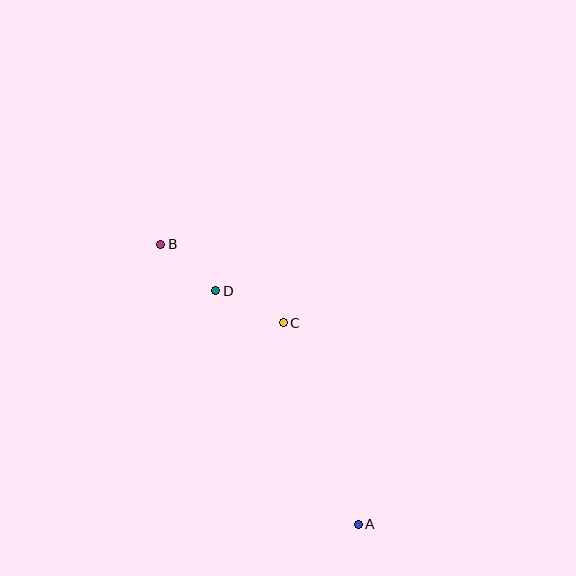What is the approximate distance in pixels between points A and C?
The distance between A and C is approximately 215 pixels.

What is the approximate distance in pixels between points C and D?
The distance between C and D is approximately 75 pixels.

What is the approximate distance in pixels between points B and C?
The distance between B and C is approximately 145 pixels.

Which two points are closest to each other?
Points B and D are closest to each other.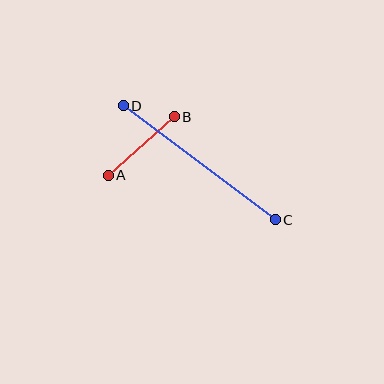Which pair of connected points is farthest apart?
Points C and D are farthest apart.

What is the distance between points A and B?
The distance is approximately 88 pixels.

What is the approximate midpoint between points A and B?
The midpoint is at approximately (141, 146) pixels.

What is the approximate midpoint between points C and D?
The midpoint is at approximately (199, 163) pixels.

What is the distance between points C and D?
The distance is approximately 190 pixels.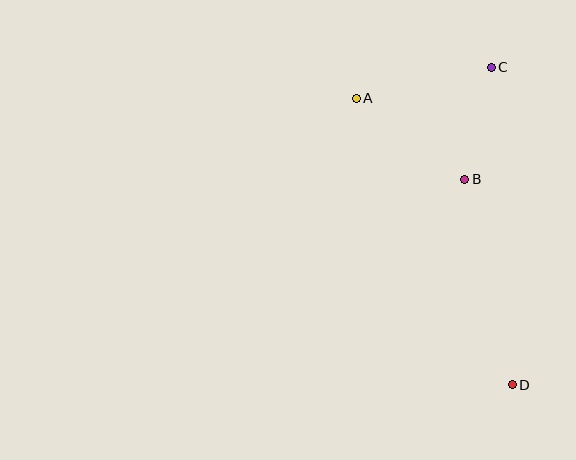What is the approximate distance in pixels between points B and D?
The distance between B and D is approximately 211 pixels.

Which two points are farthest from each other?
Points A and D are farthest from each other.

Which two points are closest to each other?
Points B and C are closest to each other.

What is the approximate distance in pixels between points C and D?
The distance between C and D is approximately 318 pixels.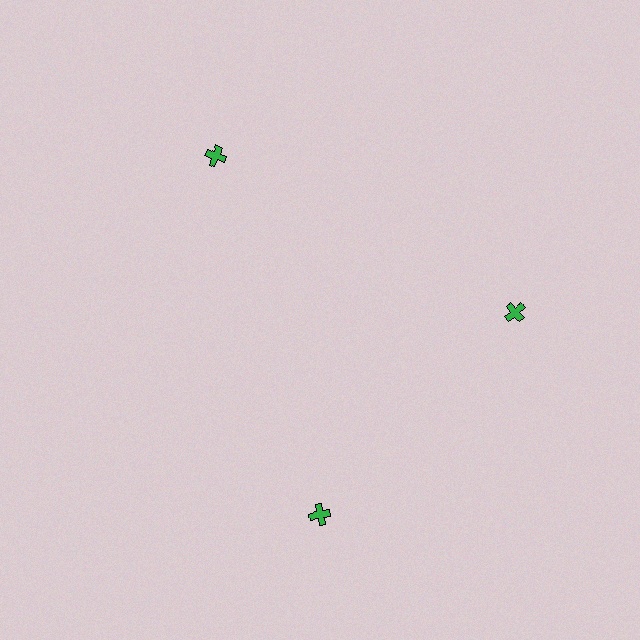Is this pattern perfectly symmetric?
No. The 3 green crosses are arranged in a ring, but one element near the 7 o'clock position is rotated out of alignment along the ring, breaking the 3-fold rotational symmetry.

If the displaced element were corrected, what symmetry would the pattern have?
It would have 3-fold rotational symmetry — the pattern would map onto itself every 120 degrees.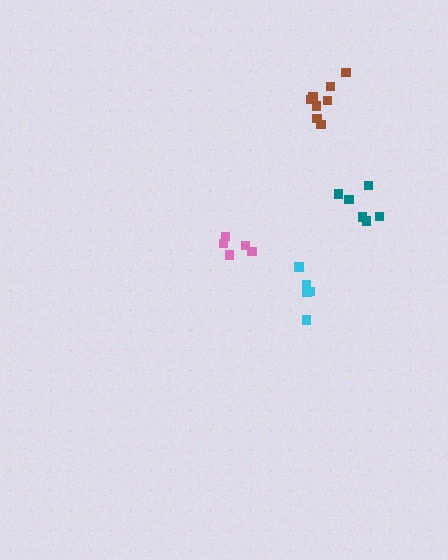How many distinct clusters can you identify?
There are 4 distinct clusters.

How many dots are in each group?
Group 1: 5 dots, Group 2: 8 dots, Group 3: 6 dots, Group 4: 5 dots (24 total).